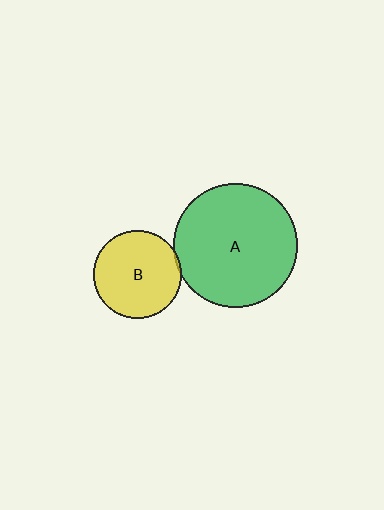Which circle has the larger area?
Circle A (green).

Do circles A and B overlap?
Yes.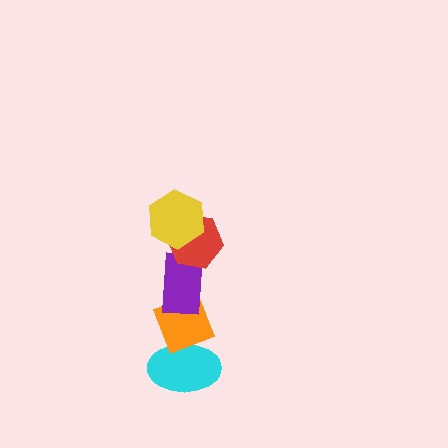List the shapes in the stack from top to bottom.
From top to bottom: the yellow hexagon, the red hexagon, the purple rectangle, the orange diamond, the cyan ellipse.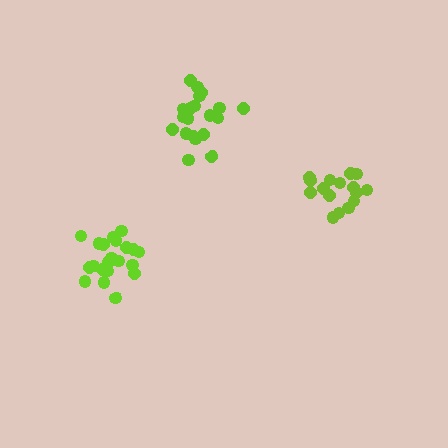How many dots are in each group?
Group 1: 21 dots, Group 2: 21 dots, Group 3: 16 dots (58 total).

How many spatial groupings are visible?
There are 3 spatial groupings.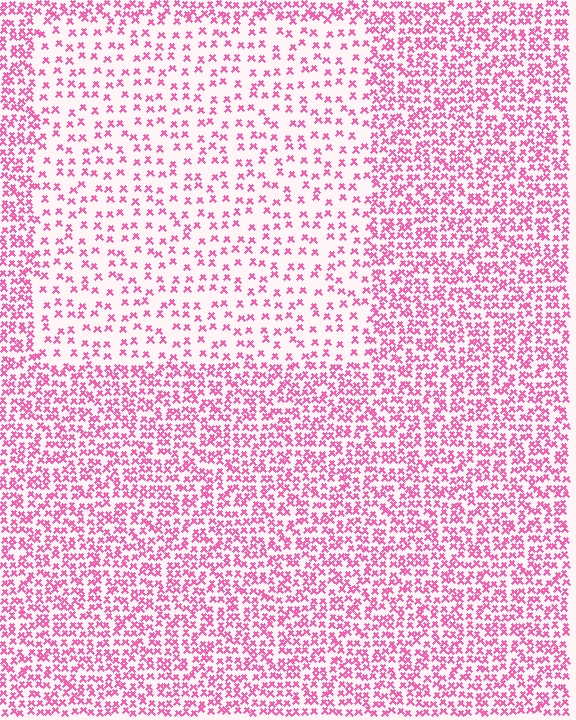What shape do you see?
I see a rectangle.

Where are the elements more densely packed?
The elements are more densely packed outside the rectangle boundary.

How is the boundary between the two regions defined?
The boundary is defined by a change in element density (approximately 2.2x ratio). All elements are the same color, size, and shape.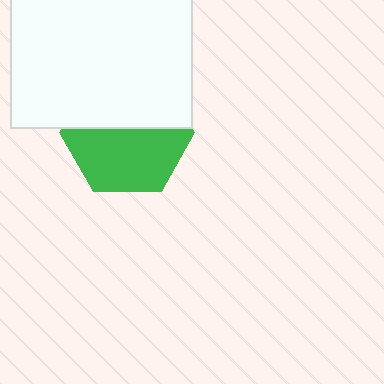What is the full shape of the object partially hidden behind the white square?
The partially hidden object is a green hexagon.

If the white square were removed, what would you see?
You would see the complete green hexagon.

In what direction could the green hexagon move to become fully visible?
The green hexagon could move down. That would shift it out from behind the white square entirely.